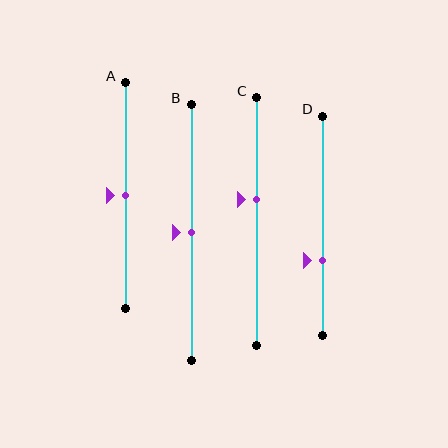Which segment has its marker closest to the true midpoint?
Segment A has its marker closest to the true midpoint.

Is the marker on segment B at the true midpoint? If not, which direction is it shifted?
Yes, the marker on segment B is at the true midpoint.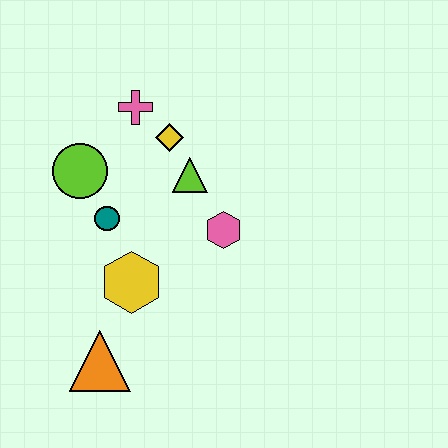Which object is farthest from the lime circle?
The orange triangle is farthest from the lime circle.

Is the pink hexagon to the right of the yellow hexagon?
Yes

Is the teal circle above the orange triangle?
Yes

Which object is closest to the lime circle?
The teal circle is closest to the lime circle.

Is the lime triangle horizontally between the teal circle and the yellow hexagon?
No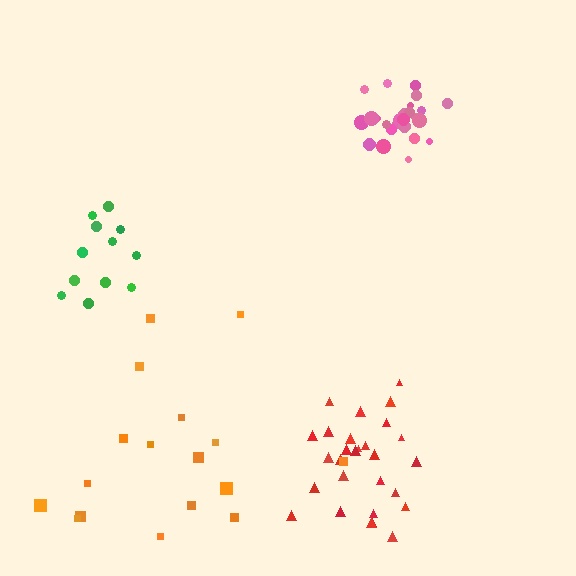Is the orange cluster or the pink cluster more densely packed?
Pink.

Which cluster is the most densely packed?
Pink.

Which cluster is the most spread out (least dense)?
Orange.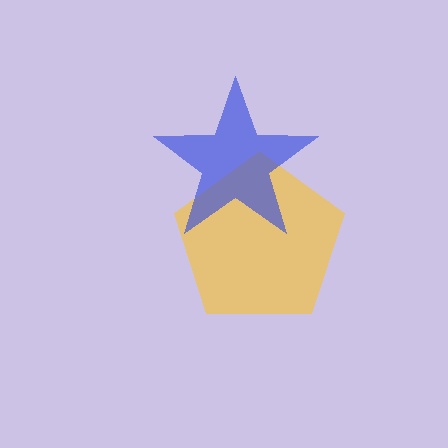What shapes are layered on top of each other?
The layered shapes are: a yellow pentagon, a blue star.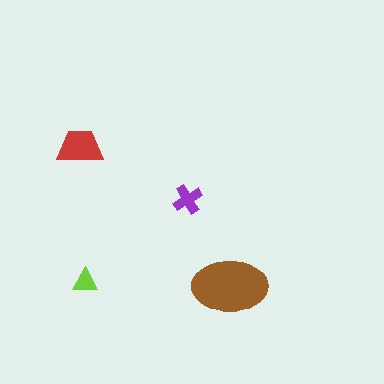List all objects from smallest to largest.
The lime triangle, the purple cross, the red trapezoid, the brown ellipse.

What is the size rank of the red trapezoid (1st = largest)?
2nd.